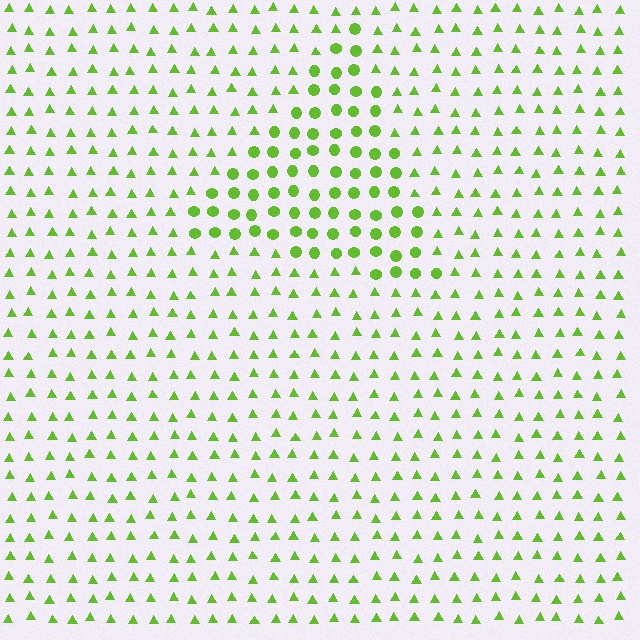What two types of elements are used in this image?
The image uses circles inside the triangle region and triangles outside it.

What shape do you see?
I see a triangle.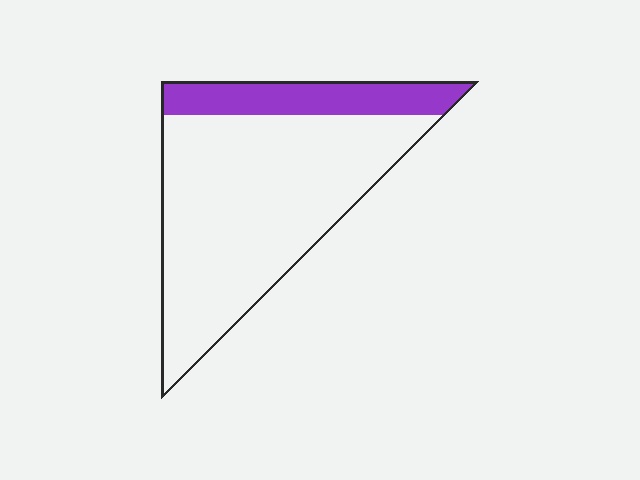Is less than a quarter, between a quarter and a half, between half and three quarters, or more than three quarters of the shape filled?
Less than a quarter.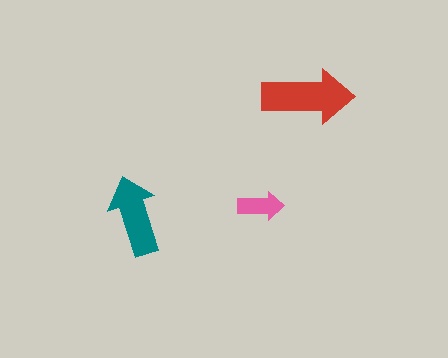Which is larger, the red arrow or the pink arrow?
The red one.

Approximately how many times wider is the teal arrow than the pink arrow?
About 1.5 times wider.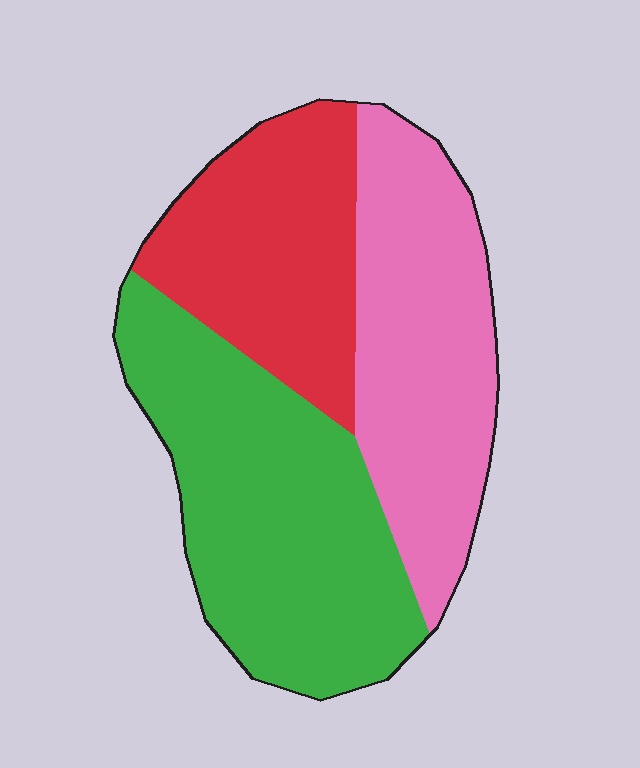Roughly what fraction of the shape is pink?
Pink takes up about one third (1/3) of the shape.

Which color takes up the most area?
Green, at roughly 40%.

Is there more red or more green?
Green.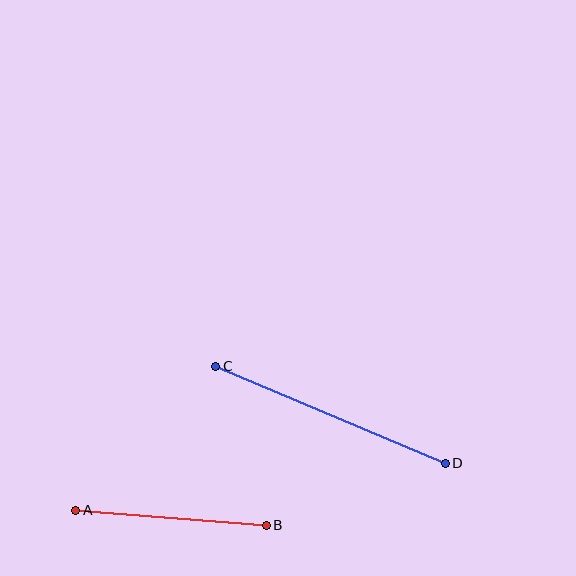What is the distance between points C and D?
The distance is approximately 249 pixels.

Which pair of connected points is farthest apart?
Points C and D are farthest apart.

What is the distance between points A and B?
The distance is approximately 191 pixels.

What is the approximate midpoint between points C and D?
The midpoint is at approximately (331, 415) pixels.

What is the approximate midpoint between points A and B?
The midpoint is at approximately (171, 518) pixels.